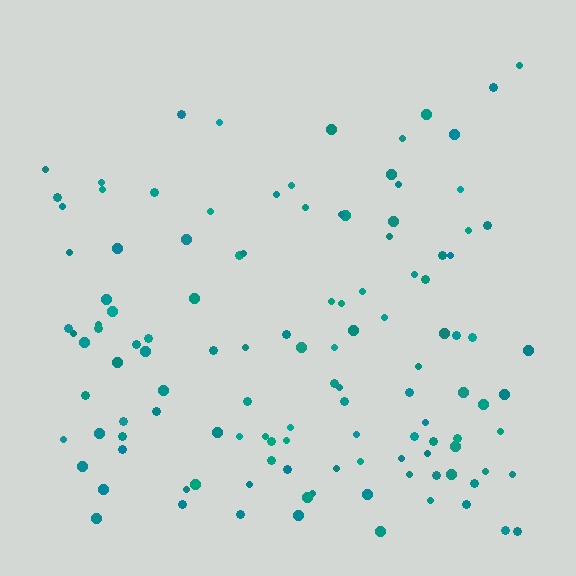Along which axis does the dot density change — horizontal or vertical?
Vertical.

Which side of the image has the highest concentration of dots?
The bottom.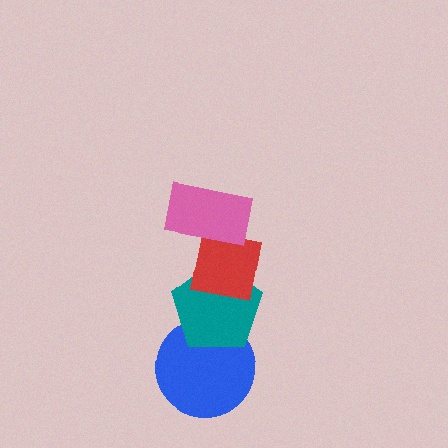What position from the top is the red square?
The red square is 2nd from the top.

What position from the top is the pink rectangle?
The pink rectangle is 1st from the top.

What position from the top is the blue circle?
The blue circle is 4th from the top.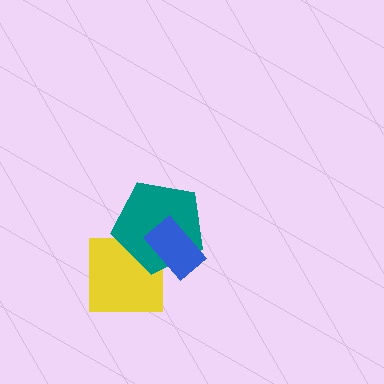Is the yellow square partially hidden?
Yes, it is partially covered by another shape.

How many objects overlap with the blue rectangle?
2 objects overlap with the blue rectangle.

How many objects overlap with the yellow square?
2 objects overlap with the yellow square.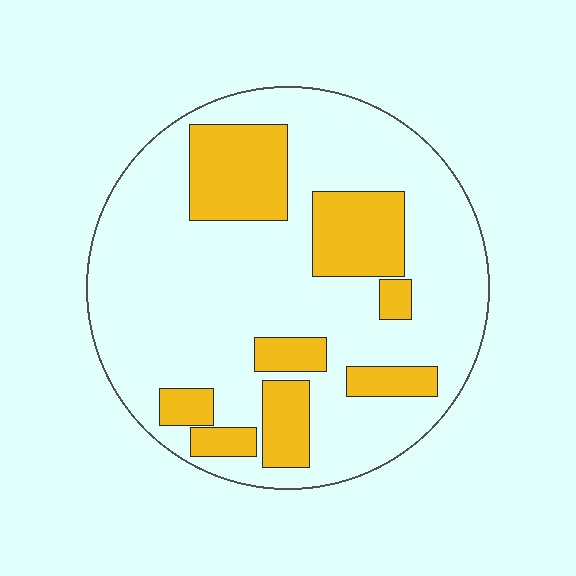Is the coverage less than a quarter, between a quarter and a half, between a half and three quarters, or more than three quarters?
Between a quarter and a half.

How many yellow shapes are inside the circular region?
8.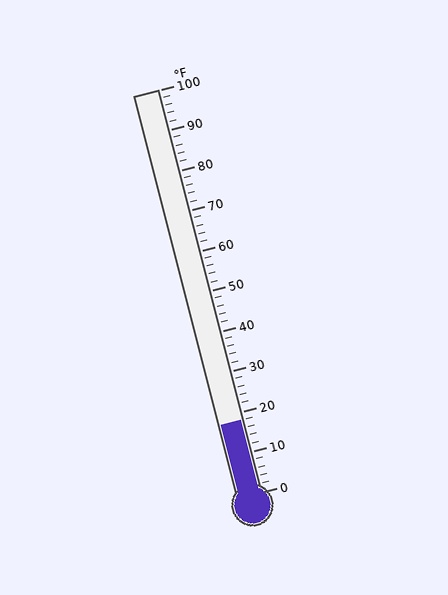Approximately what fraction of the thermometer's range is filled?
The thermometer is filled to approximately 20% of its range.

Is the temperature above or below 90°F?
The temperature is below 90°F.